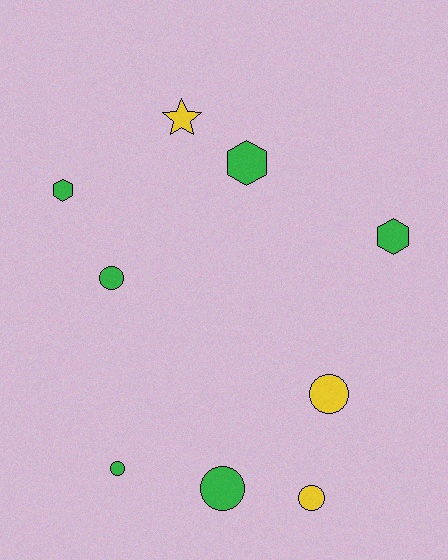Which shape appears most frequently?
Circle, with 5 objects.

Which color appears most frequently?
Green, with 6 objects.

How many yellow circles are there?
There are 2 yellow circles.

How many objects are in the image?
There are 9 objects.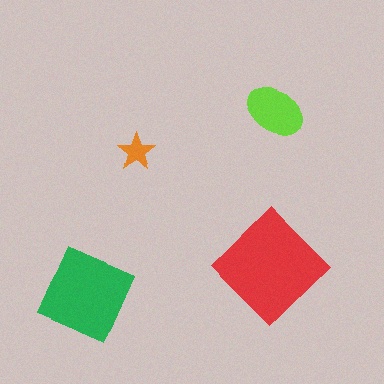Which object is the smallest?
The orange star.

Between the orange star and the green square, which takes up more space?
The green square.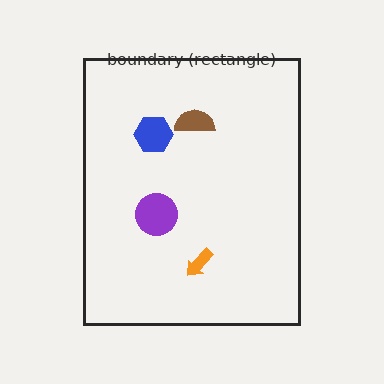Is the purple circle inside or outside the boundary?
Inside.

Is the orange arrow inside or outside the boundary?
Inside.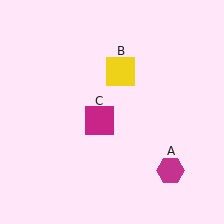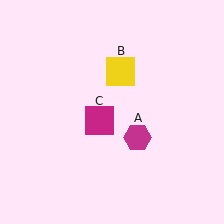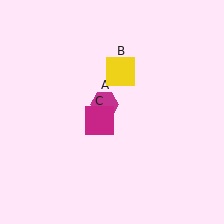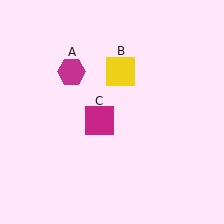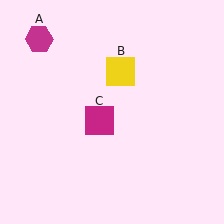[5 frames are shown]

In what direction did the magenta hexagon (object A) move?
The magenta hexagon (object A) moved up and to the left.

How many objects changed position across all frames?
1 object changed position: magenta hexagon (object A).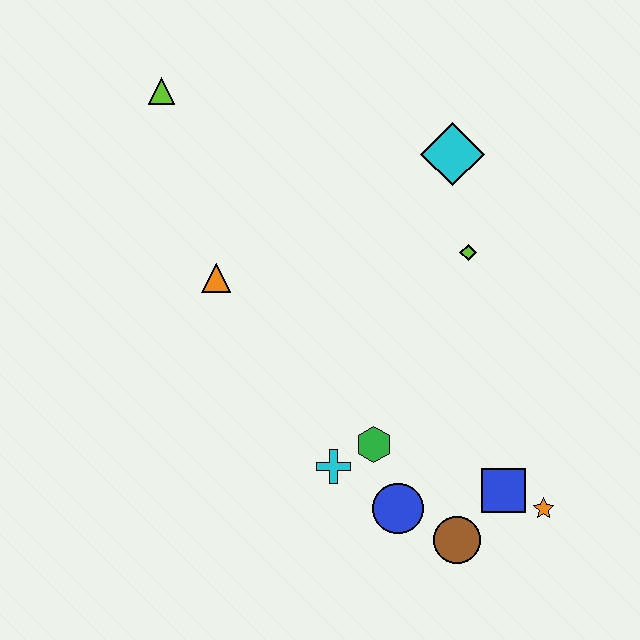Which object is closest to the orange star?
The blue square is closest to the orange star.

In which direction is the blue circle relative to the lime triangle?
The blue circle is below the lime triangle.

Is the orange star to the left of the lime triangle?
No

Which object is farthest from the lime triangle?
The orange star is farthest from the lime triangle.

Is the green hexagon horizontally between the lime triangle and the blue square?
Yes